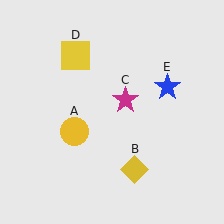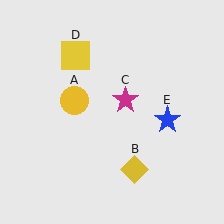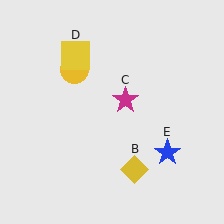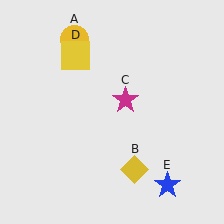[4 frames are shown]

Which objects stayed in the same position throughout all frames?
Yellow diamond (object B) and magenta star (object C) and yellow square (object D) remained stationary.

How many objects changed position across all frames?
2 objects changed position: yellow circle (object A), blue star (object E).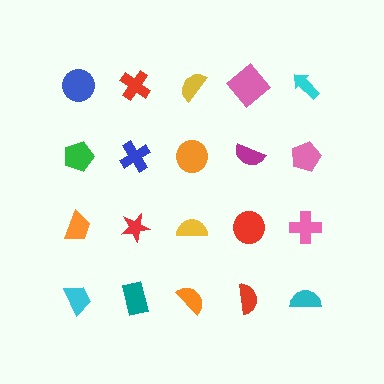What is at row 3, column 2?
A red star.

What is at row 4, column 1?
A cyan trapezoid.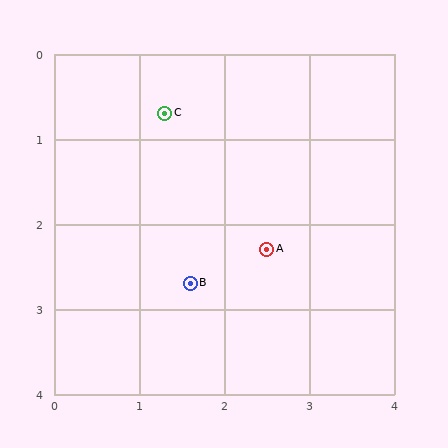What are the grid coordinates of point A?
Point A is at approximately (2.5, 2.3).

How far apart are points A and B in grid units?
Points A and B are about 1.0 grid units apart.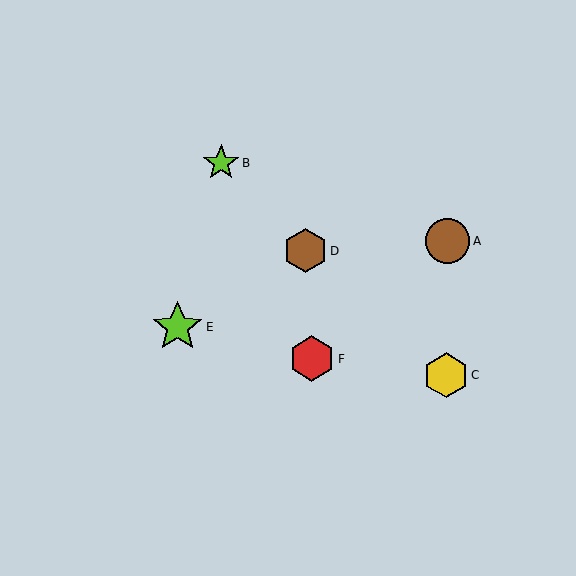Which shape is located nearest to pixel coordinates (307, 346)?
The red hexagon (labeled F) at (312, 359) is nearest to that location.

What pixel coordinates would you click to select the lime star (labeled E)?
Click at (178, 327) to select the lime star E.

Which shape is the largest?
The lime star (labeled E) is the largest.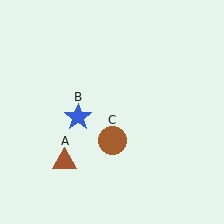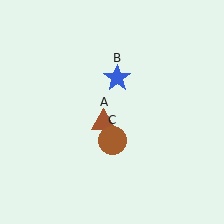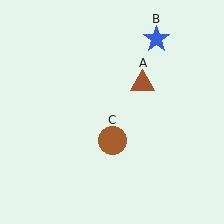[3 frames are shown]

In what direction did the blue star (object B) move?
The blue star (object B) moved up and to the right.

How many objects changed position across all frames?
2 objects changed position: brown triangle (object A), blue star (object B).